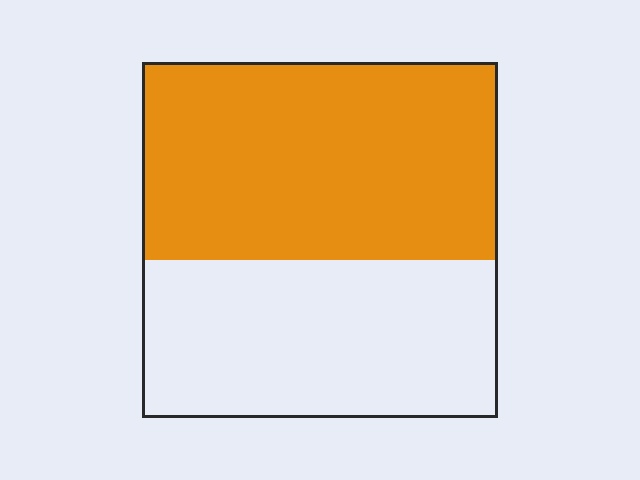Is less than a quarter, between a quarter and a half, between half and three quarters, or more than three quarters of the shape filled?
Between half and three quarters.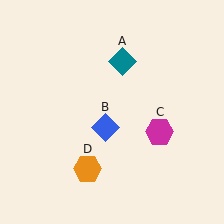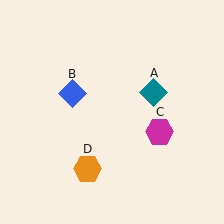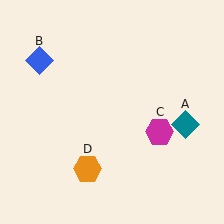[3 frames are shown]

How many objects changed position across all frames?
2 objects changed position: teal diamond (object A), blue diamond (object B).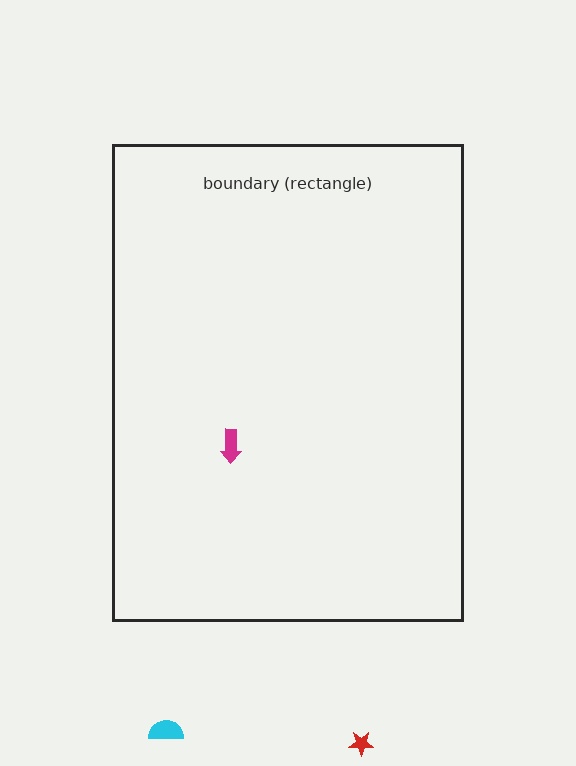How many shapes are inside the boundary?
1 inside, 2 outside.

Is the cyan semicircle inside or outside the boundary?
Outside.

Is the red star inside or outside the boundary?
Outside.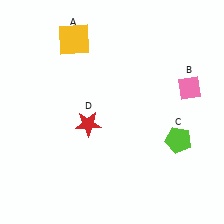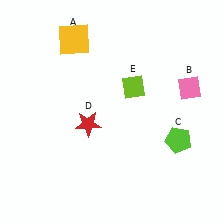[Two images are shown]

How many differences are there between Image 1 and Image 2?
There is 1 difference between the two images.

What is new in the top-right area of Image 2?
A lime diamond (E) was added in the top-right area of Image 2.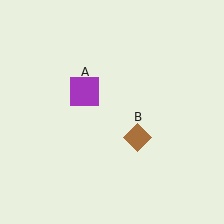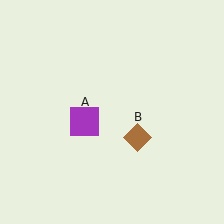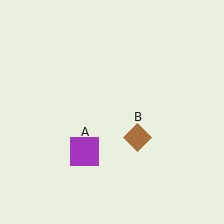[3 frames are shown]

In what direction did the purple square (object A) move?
The purple square (object A) moved down.